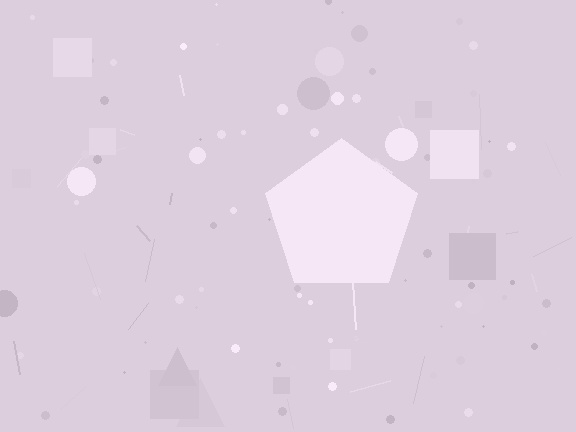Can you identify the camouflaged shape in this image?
The camouflaged shape is a pentagon.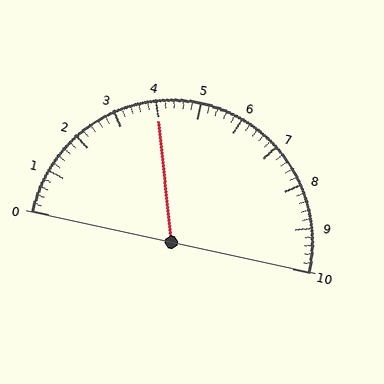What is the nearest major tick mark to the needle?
The nearest major tick mark is 4.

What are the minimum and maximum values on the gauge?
The gauge ranges from 0 to 10.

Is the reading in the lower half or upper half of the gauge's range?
The reading is in the lower half of the range (0 to 10).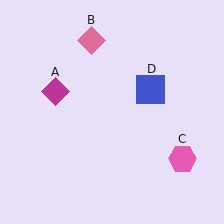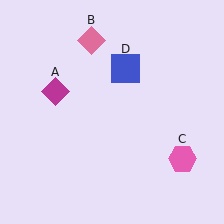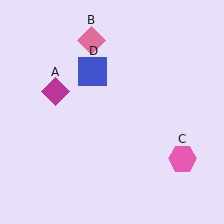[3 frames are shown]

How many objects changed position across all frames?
1 object changed position: blue square (object D).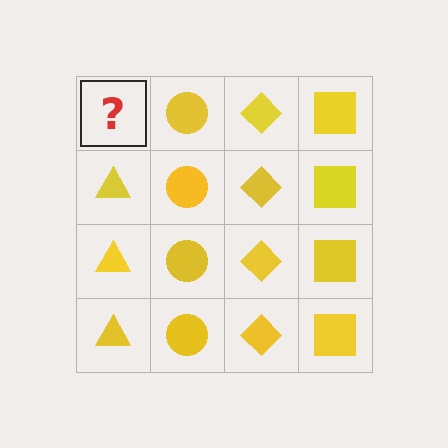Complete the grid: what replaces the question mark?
The question mark should be replaced with a yellow triangle.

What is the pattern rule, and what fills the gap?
The rule is that each column has a consistent shape. The gap should be filled with a yellow triangle.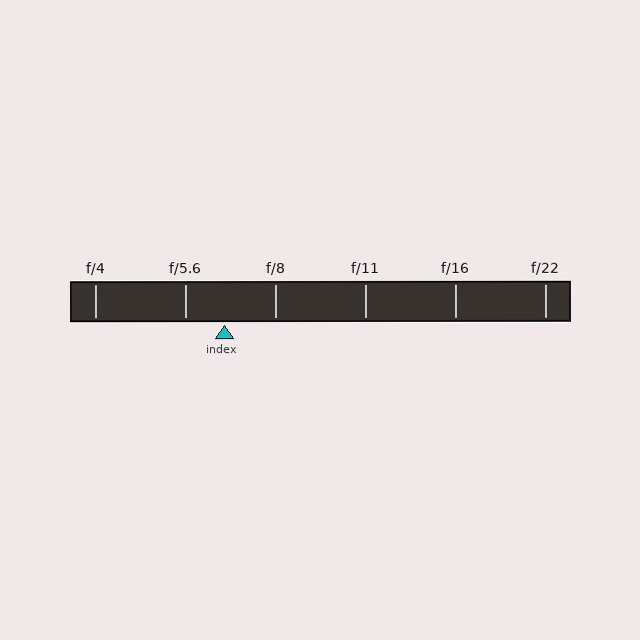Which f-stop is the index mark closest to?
The index mark is closest to f/5.6.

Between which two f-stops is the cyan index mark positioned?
The index mark is between f/5.6 and f/8.